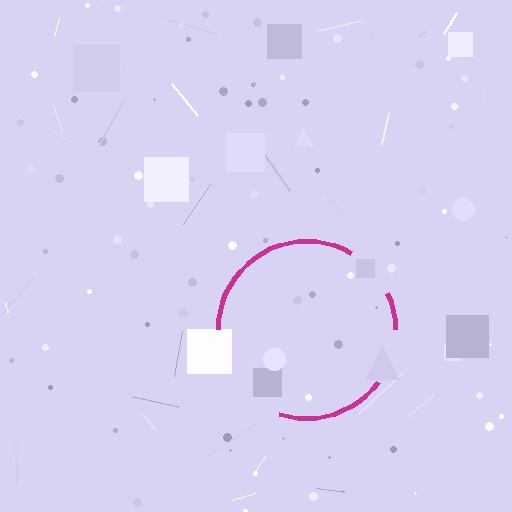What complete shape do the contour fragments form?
The contour fragments form a circle.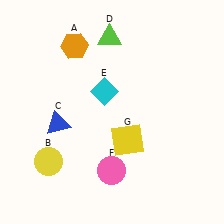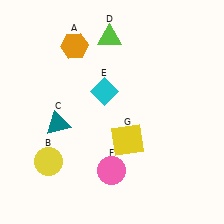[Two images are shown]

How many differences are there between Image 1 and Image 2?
There is 1 difference between the two images.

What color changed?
The triangle (C) changed from blue in Image 1 to teal in Image 2.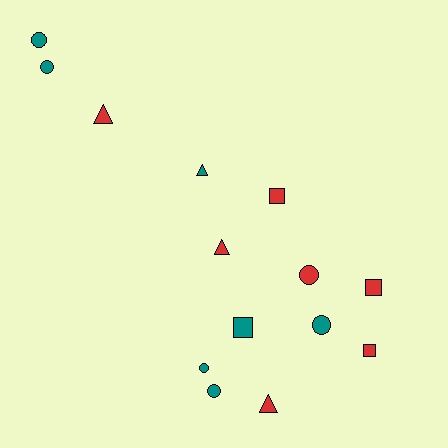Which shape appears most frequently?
Circle, with 6 objects.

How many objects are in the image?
There are 14 objects.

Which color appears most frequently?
Red, with 7 objects.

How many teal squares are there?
There is 1 teal square.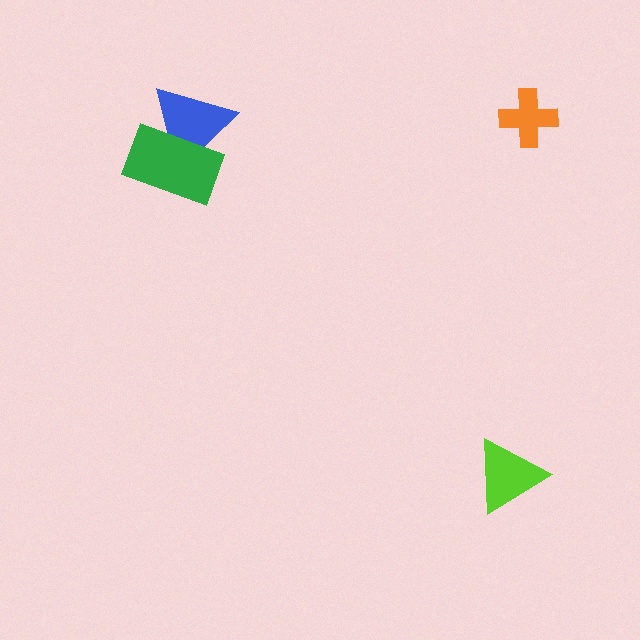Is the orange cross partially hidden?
No, no other shape covers it.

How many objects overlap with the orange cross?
0 objects overlap with the orange cross.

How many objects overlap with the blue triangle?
1 object overlaps with the blue triangle.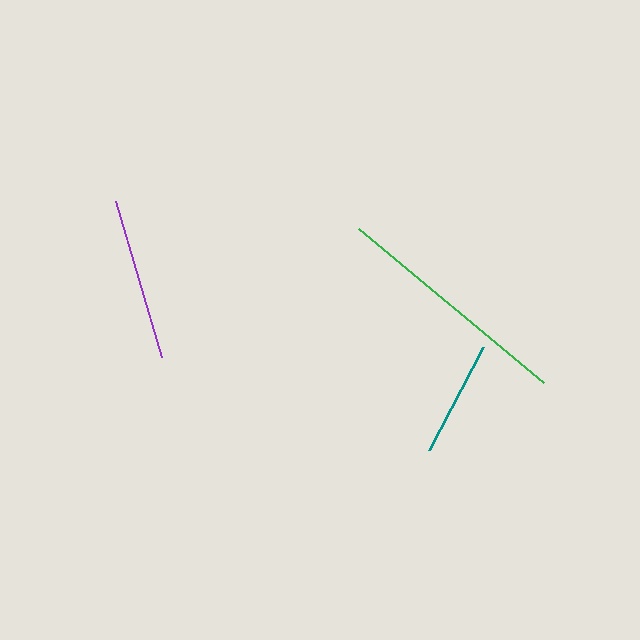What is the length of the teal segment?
The teal segment is approximately 117 pixels long.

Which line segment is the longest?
The green line is the longest at approximately 241 pixels.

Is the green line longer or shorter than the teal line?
The green line is longer than the teal line.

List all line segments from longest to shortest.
From longest to shortest: green, purple, teal.